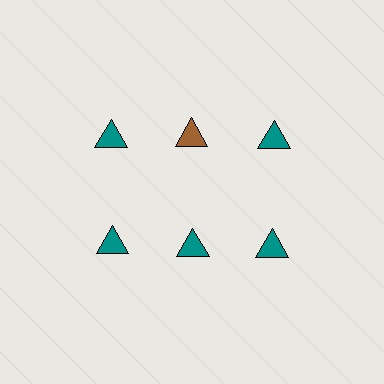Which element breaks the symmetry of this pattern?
The brown triangle in the top row, second from left column breaks the symmetry. All other shapes are teal triangles.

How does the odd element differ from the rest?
It has a different color: brown instead of teal.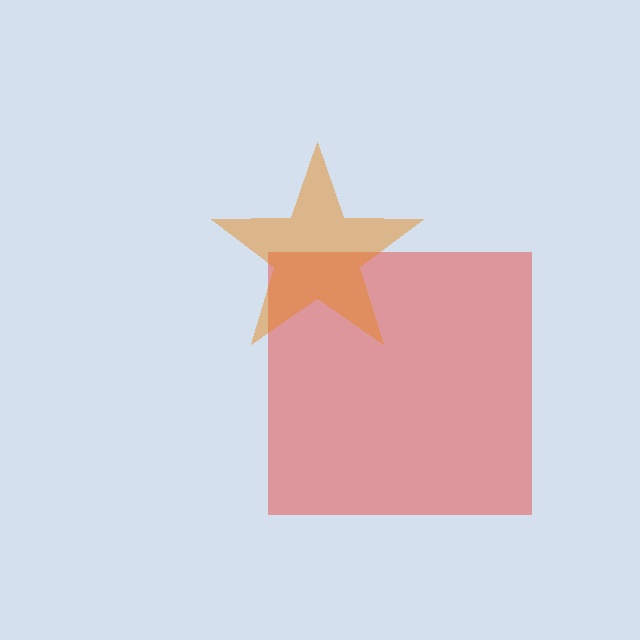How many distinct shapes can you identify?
There are 2 distinct shapes: a red square, an orange star.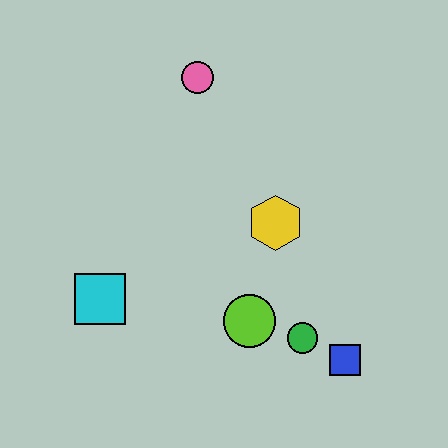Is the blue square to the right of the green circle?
Yes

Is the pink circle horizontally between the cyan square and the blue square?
Yes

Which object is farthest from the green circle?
The pink circle is farthest from the green circle.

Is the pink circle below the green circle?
No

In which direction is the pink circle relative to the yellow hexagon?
The pink circle is above the yellow hexagon.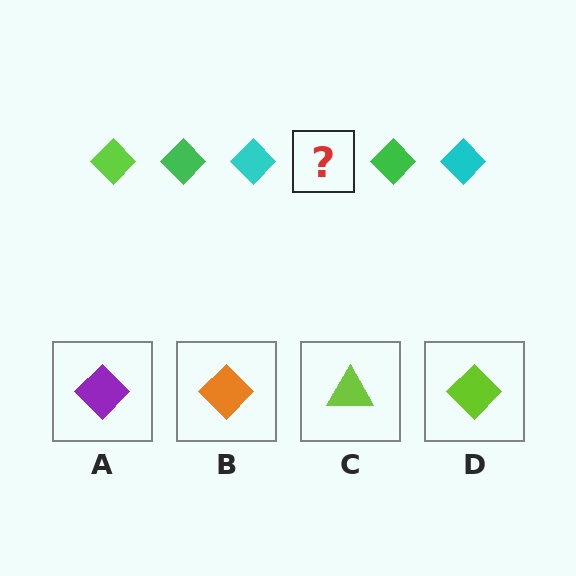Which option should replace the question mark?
Option D.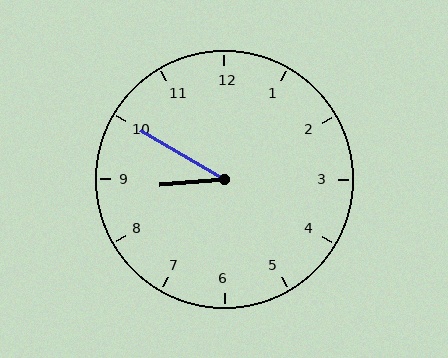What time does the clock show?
8:50.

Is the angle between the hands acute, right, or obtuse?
It is acute.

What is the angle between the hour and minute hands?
Approximately 35 degrees.